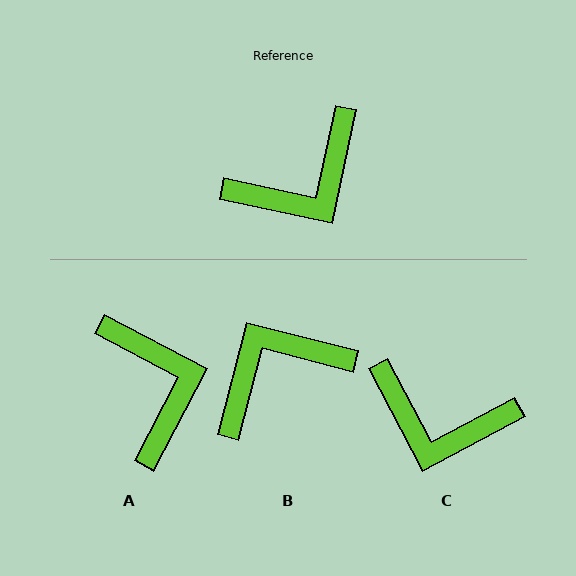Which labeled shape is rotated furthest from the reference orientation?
B, about 178 degrees away.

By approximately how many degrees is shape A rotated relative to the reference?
Approximately 74 degrees counter-clockwise.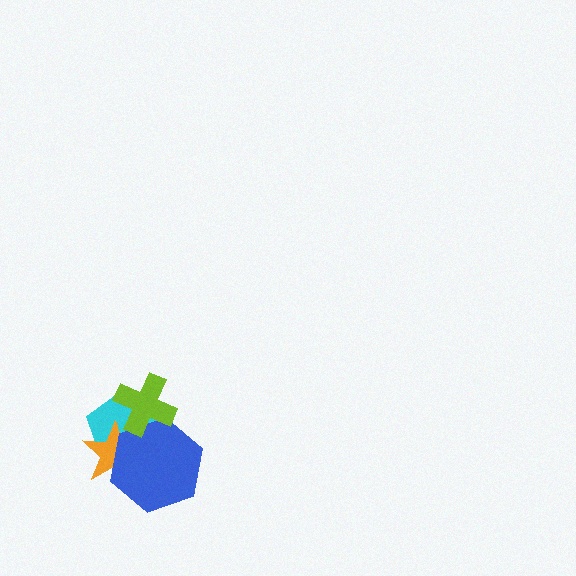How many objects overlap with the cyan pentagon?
3 objects overlap with the cyan pentagon.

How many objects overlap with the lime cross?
3 objects overlap with the lime cross.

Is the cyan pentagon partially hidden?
Yes, it is partially covered by another shape.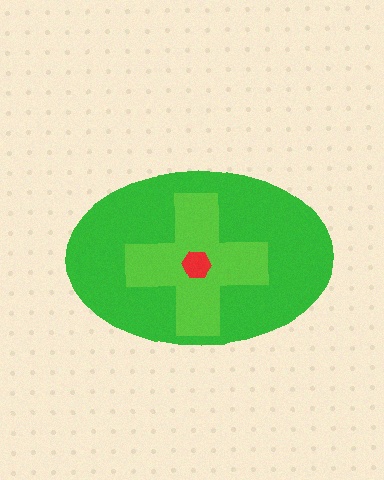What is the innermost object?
The red hexagon.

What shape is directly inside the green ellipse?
The lime cross.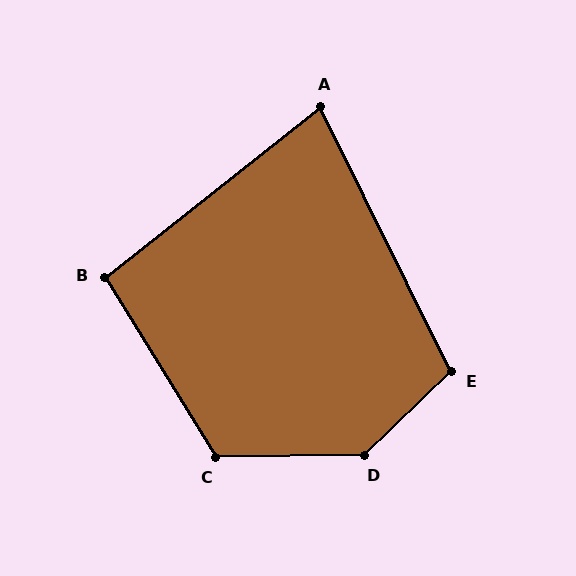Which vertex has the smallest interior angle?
A, at approximately 78 degrees.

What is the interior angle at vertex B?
Approximately 97 degrees (obtuse).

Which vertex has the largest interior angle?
D, at approximately 137 degrees.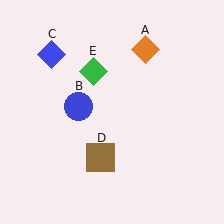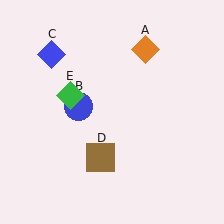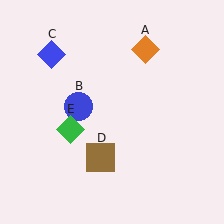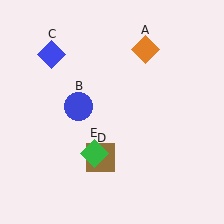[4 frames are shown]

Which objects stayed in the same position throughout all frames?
Orange diamond (object A) and blue circle (object B) and blue diamond (object C) and brown square (object D) remained stationary.